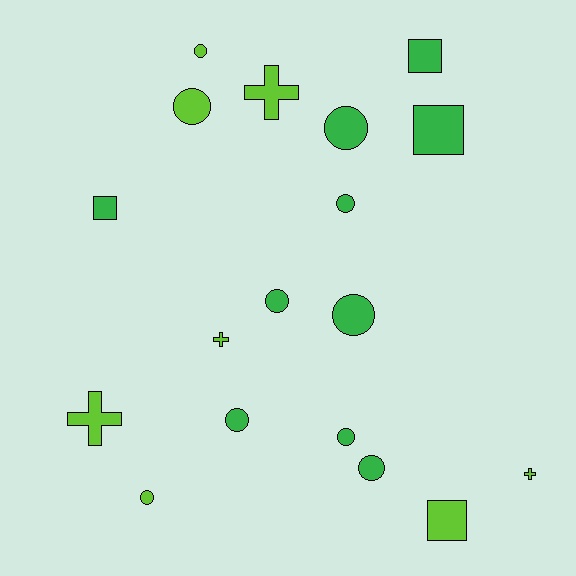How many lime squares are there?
There is 1 lime square.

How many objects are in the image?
There are 18 objects.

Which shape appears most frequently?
Circle, with 10 objects.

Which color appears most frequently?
Green, with 10 objects.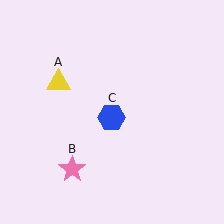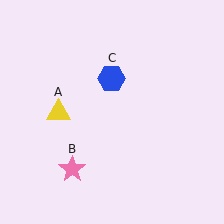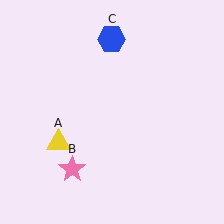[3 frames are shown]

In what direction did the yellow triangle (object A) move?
The yellow triangle (object A) moved down.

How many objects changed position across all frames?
2 objects changed position: yellow triangle (object A), blue hexagon (object C).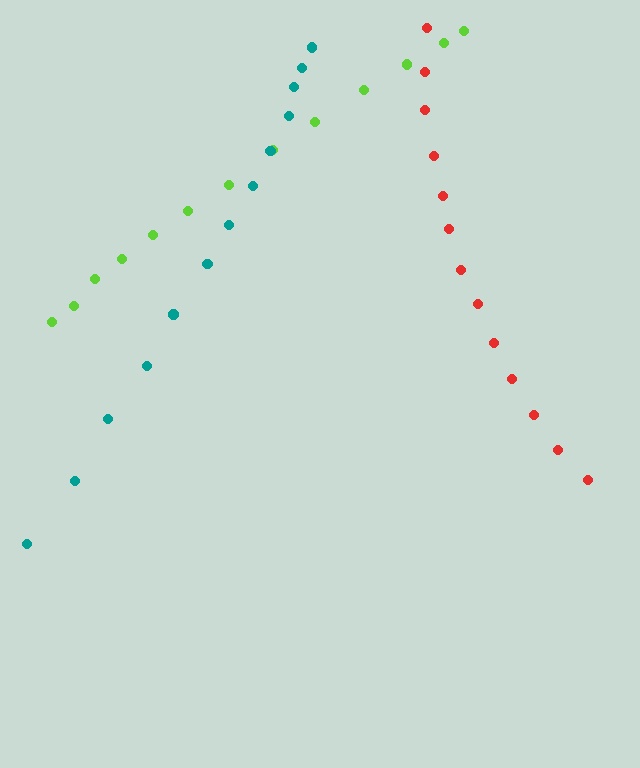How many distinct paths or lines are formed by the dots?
There are 3 distinct paths.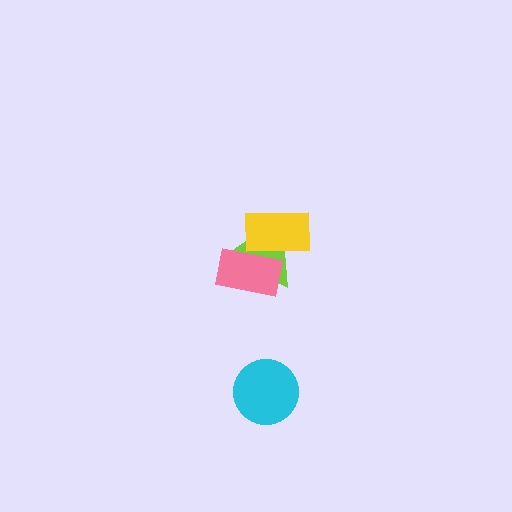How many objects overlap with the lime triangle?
2 objects overlap with the lime triangle.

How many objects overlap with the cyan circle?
0 objects overlap with the cyan circle.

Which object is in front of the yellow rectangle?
The pink rectangle is in front of the yellow rectangle.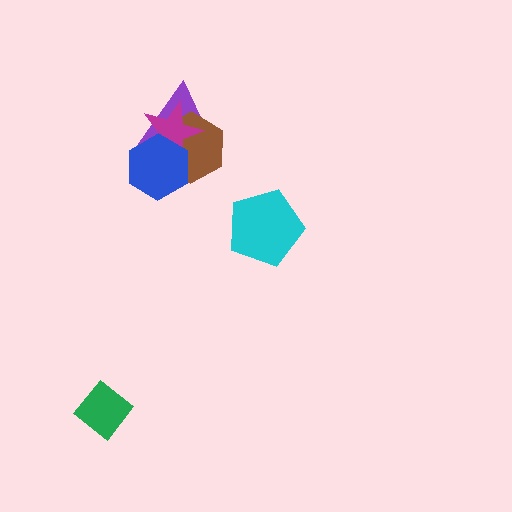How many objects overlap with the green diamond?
0 objects overlap with the green diamond.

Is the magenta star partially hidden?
Yes, it is partially covered by another shape.